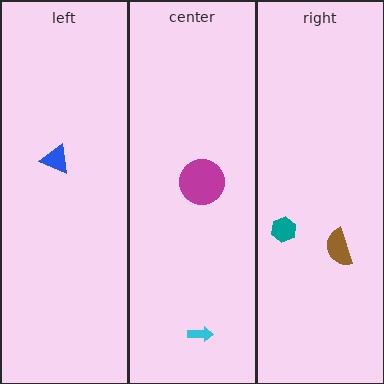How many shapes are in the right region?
2.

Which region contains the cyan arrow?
The center region.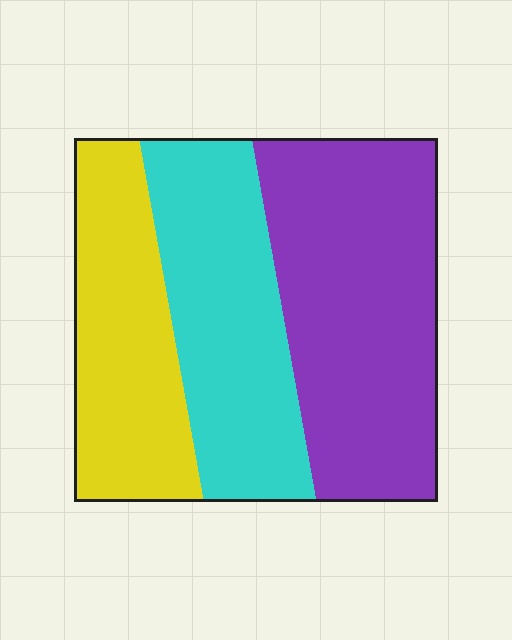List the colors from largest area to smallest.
From largest to smallest: purple, cyan, yellow.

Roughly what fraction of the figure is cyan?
Cyan takes up about one third (1/3) of the figure.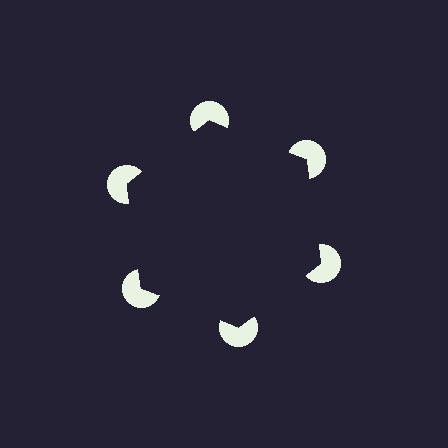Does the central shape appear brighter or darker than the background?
It typically appears slightly darker than the background, even though no actual brightness change is drawn.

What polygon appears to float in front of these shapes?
An illusory hexagon — its edges are inferred from the aligned wedge cuts in the pac-man discs, not physically drawn.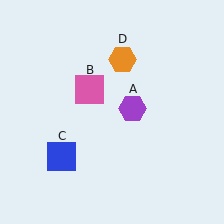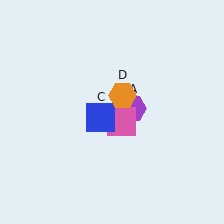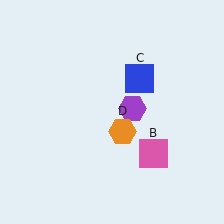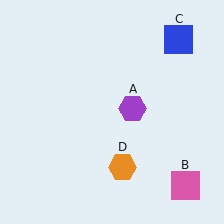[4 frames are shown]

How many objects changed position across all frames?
3 objects changed position: pink square (object B), blue square (object C), orange hexagon (object D).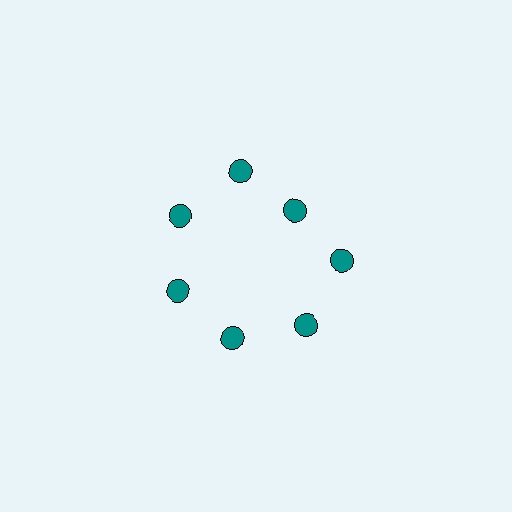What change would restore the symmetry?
The symmetry would be restored by moving it outward, back onto the ring so that all 7 circles sit at equal angles and equal distance from the center.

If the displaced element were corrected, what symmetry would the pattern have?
It would have 7-fold rotational symmetry — the pattern would map onto itself every 51 degrees.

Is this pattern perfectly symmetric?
No. The 7 teal circles are arranged in a ring, but one element near the 1 o'clock position is pulled inward toward the center, breaking the 7-fold rotational symmetry.